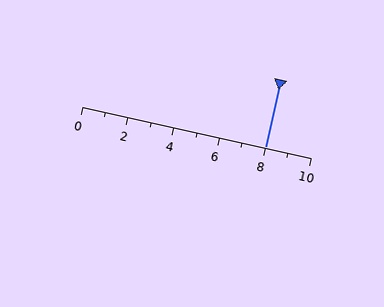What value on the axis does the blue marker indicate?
The marker indicates approximately 8.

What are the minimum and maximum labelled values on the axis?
The axis runs from 0 to 10.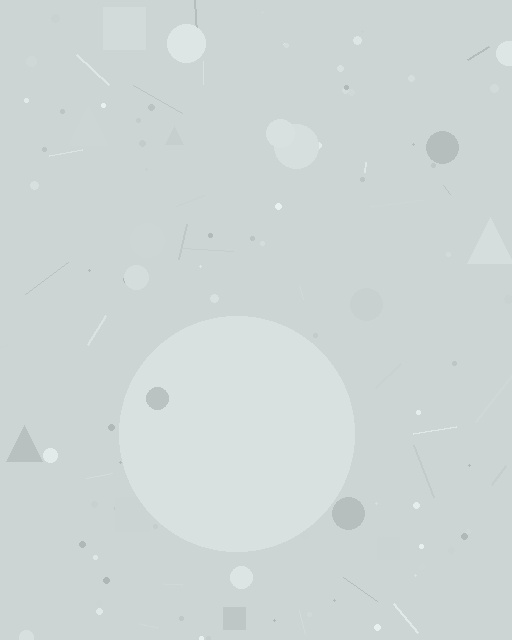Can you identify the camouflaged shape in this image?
The camouflaged shape is a circle.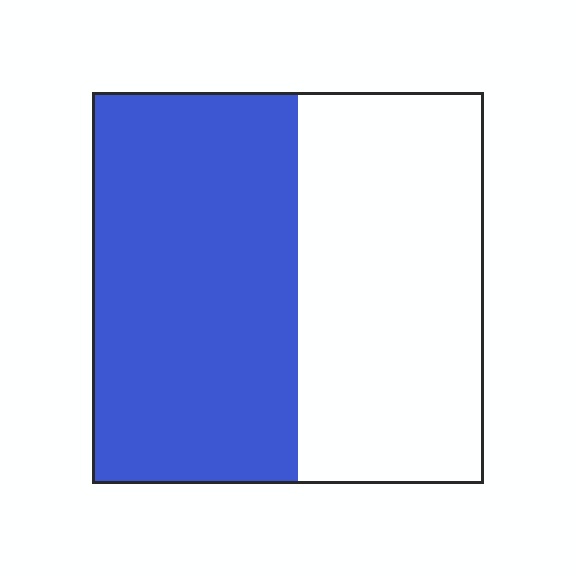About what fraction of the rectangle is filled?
About one half (1/2).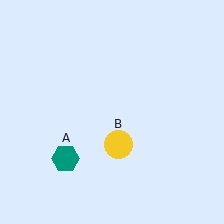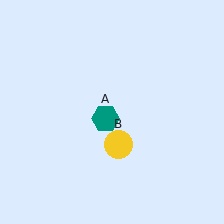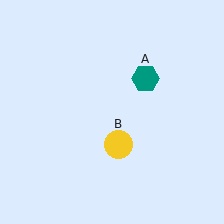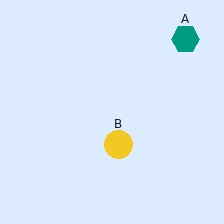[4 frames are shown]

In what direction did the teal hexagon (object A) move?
The teal hexagon (object A) moved up and to the right.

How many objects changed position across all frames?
1 object changed position: teal hexagon (object A).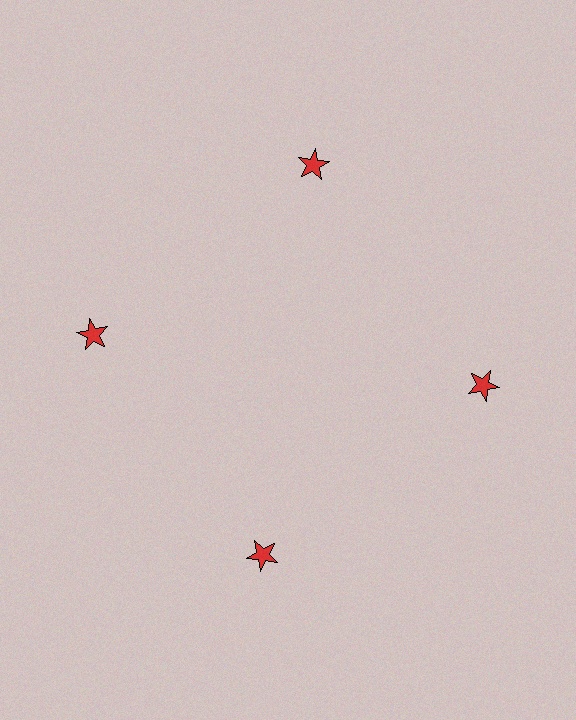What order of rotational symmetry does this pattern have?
This pattern has 4-fold rotational symmetry.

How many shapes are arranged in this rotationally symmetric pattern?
There are 4 shapes, arranged in 4 groups of 1.